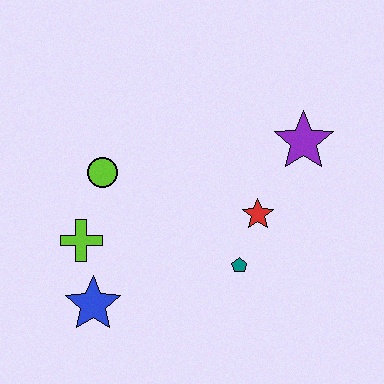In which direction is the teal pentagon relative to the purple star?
The teal pentagon is below the purple star.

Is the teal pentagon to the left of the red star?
Yes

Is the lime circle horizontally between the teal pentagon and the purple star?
No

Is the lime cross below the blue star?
No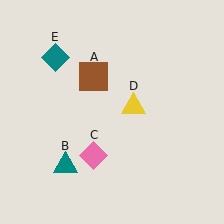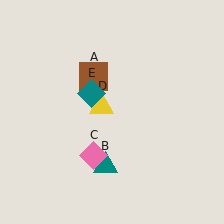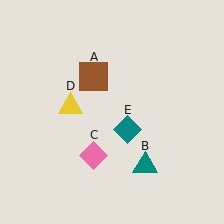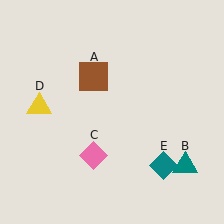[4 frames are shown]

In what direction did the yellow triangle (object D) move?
The yellow triangle (object D) moved left.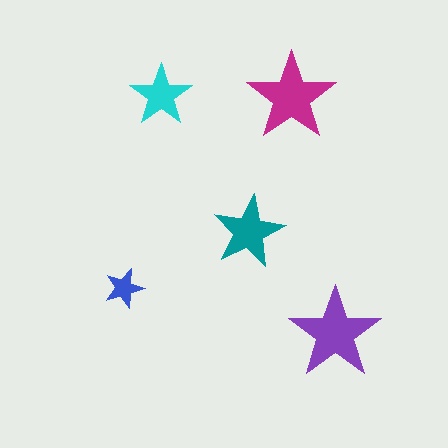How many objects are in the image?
There are 5 objects in the image.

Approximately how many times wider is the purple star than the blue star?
About 2.5 times wider.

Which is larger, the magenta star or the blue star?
The magenta one.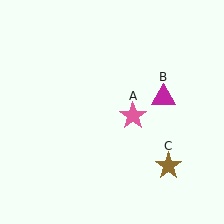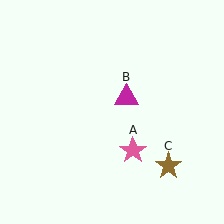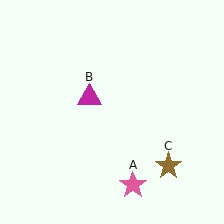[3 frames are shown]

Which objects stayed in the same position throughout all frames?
Brown star (object C) remained stationary.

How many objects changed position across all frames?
2 objects changed position: pink star (object A), magenta triangle (object B).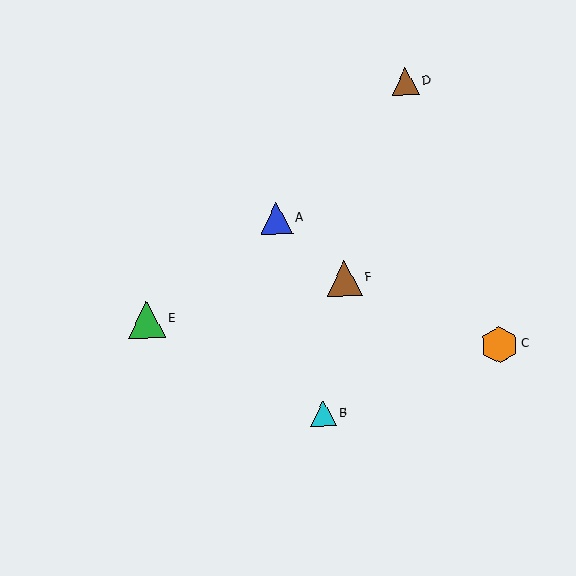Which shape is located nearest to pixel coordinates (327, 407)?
The cyan triangle (labeled B) at (323, 414) is nearest to that location.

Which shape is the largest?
The green triangle (labeled E) is the largest.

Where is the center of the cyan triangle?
The center of the cyan triangle is at (323, 414).